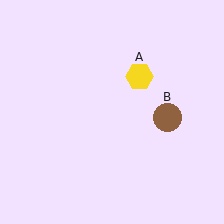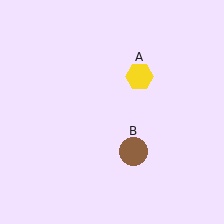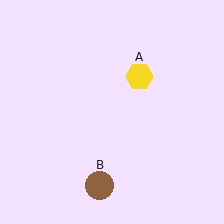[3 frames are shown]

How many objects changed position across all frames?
1 object changed position: brown circle (object B).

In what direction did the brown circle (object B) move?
The brown circle (object B) moved down and to the left.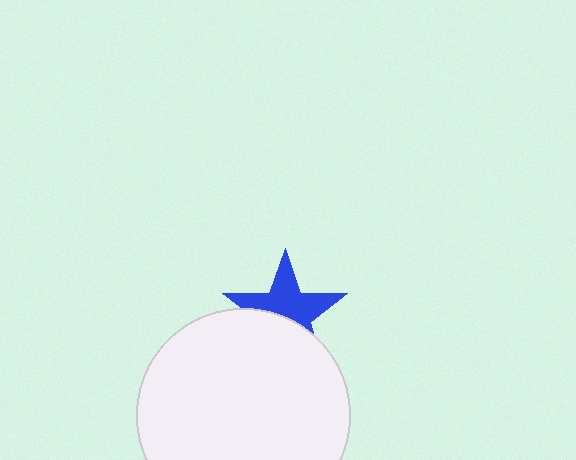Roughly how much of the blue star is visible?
About half of it is visible (roughly 57%).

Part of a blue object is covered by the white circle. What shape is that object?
It is a star.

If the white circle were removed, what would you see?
You would see the complete blue star.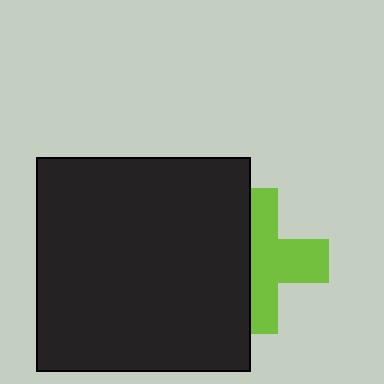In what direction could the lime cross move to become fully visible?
The lime cross could move right. That would shift it out from behind the black square entirely.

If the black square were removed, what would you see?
You would see the complete lime cross.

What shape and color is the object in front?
The object in front is a black square.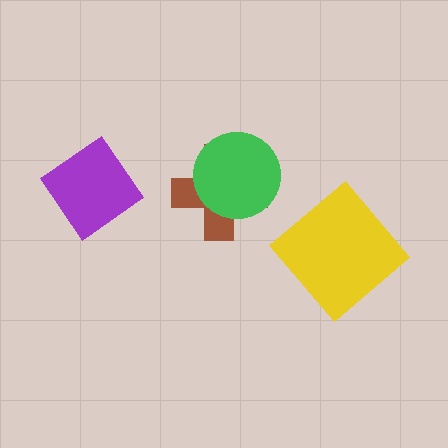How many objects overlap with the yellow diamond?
0 objects overlap with the yellow diamond.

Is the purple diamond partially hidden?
No, no other shape covers it.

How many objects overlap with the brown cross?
1 object overlaps with the brown cross.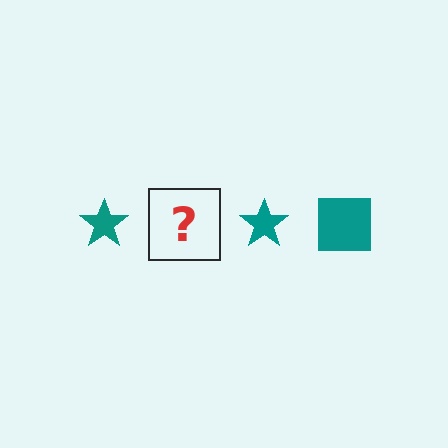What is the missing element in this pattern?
The missing element is a teal square.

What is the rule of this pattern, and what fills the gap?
The rule is that the pattern cycles through star, square shapes in teal. The gap should be filled with a teal square.